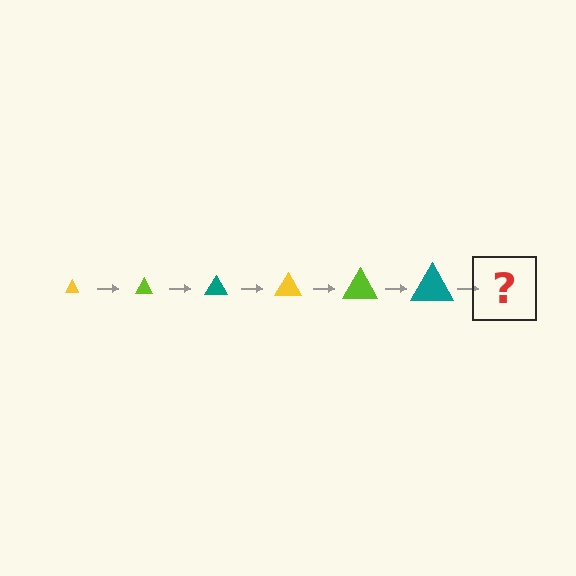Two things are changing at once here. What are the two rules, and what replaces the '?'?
The two rules are that the triangle grows larger each step and the color cycles through yellow, lime, and teal. The '?' should be a yellow triangle, larger than the previous one.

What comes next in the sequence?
The next element should be a yellow triangle, larger than the previous one.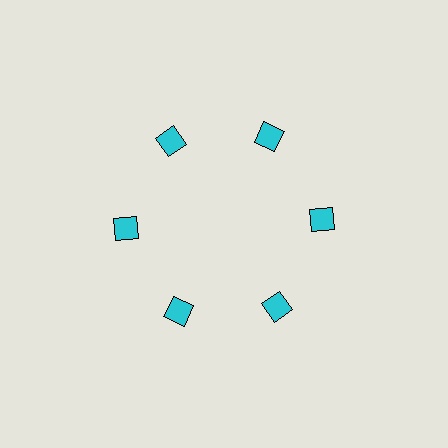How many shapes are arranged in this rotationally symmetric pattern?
There are 6 shapes, arranged in 6 groups of 1.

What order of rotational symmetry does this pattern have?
This pattern has 6-fold rotational symmetry.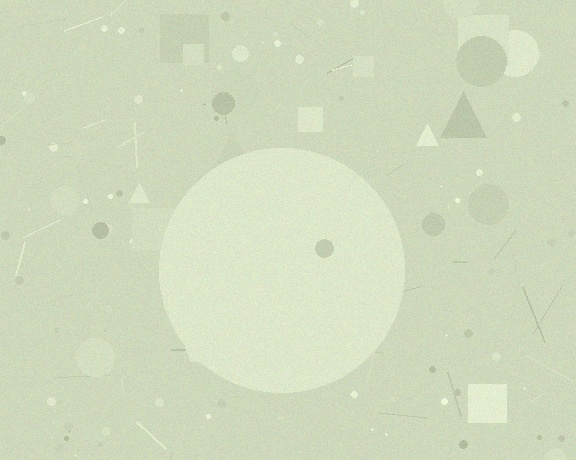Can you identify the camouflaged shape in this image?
The camouflaged shape is a circle.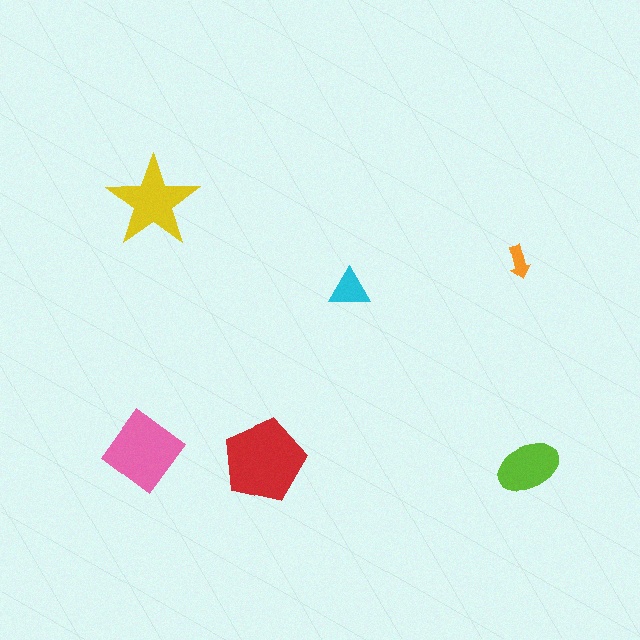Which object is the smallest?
The orange arrow.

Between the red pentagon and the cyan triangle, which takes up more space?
The red pentagon.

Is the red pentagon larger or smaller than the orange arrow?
Larger.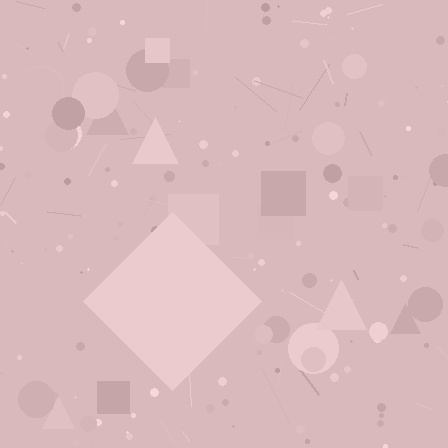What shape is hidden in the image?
A diamond is hidden in the image.